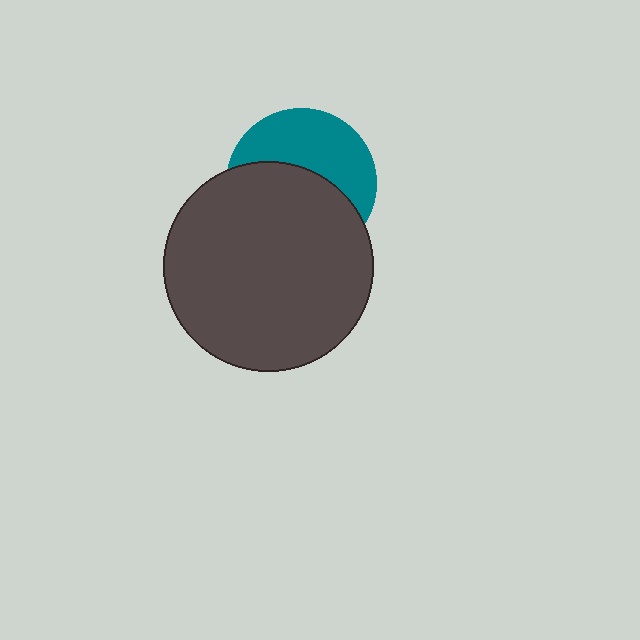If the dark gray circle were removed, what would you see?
You would see the complete teal circle.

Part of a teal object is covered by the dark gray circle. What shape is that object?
It is a circle.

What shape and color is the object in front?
The object in front is a dark gray circle.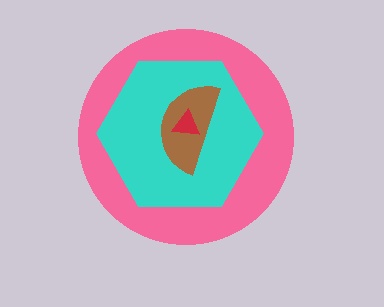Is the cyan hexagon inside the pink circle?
Yes.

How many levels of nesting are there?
4.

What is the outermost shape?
The pink circle.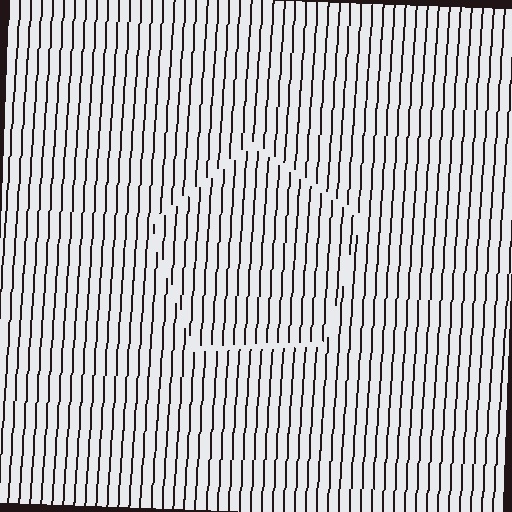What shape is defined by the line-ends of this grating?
An illusory pentagon. The interior of the shape contains the same grating, shifted by half a period — the contour is defined by the phase discontinuity where line-ends from the inner and outer gratings abut.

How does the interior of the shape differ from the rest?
The interior of the shape contains the same grating, shifted by half a period — the contour is defined by the phase discontinuity where line-ends from the inner and outer gratings abut.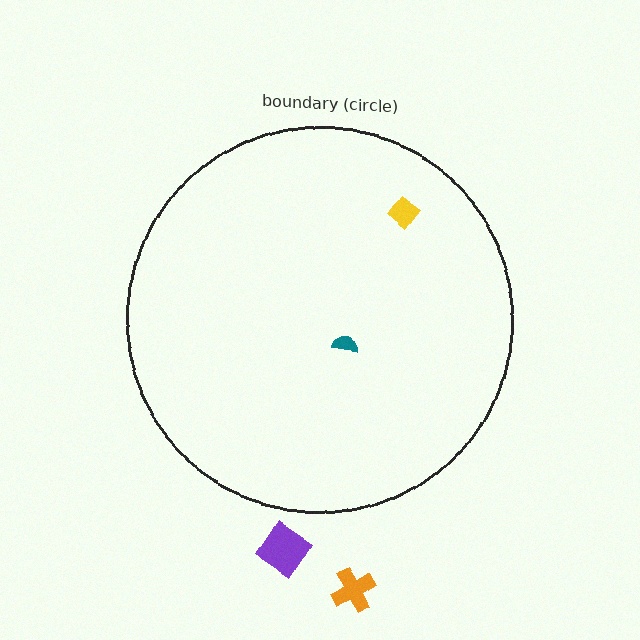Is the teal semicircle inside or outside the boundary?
Inside.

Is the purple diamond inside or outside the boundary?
Outside.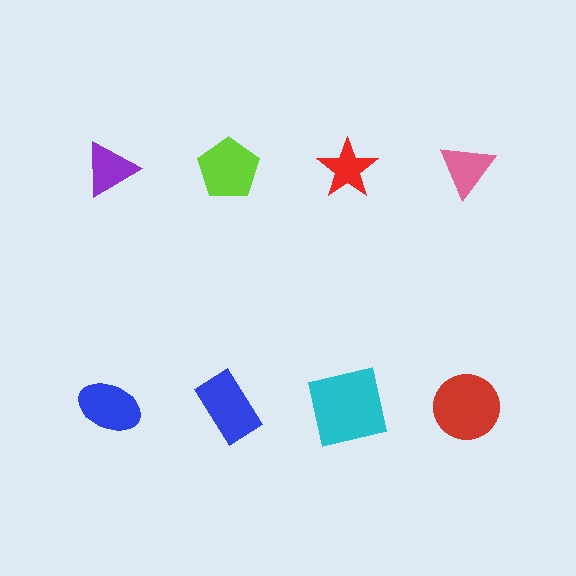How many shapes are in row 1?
4 shapes.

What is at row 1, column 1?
A purple triangle.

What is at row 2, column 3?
A cyan square.